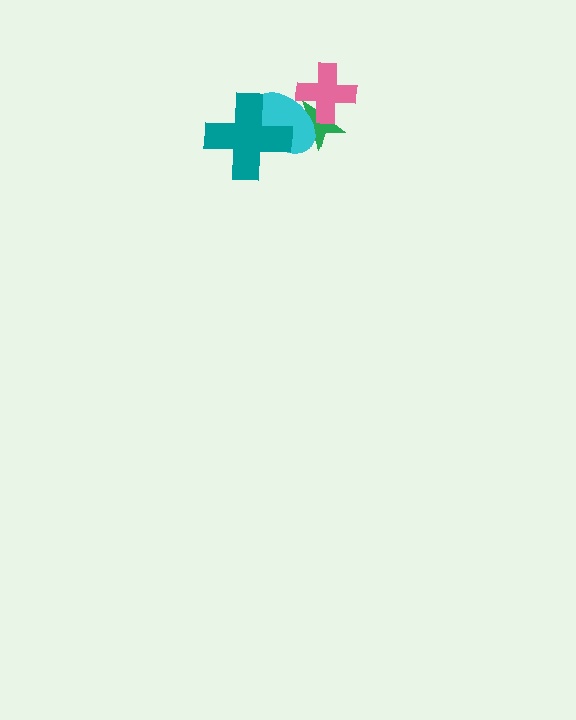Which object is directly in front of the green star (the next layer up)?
The pink cross is directly in front of the green star.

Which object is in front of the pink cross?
The cyan ellipse is in front of the pink cross.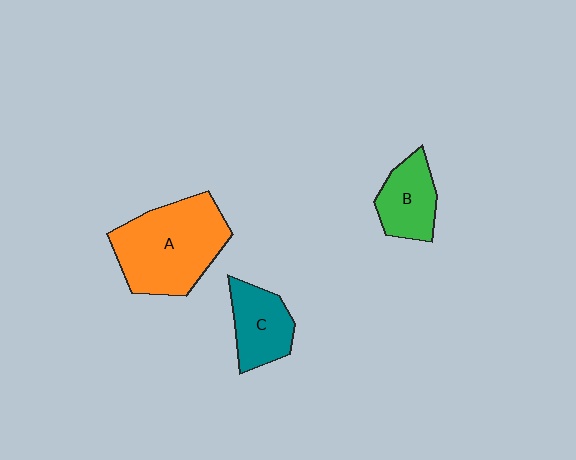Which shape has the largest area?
Shape A (orange).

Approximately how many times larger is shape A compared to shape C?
Approximately 2.0 times.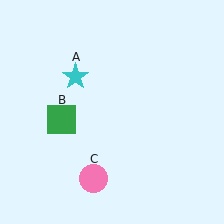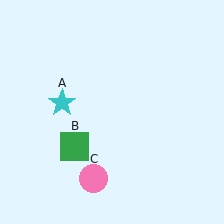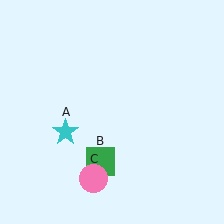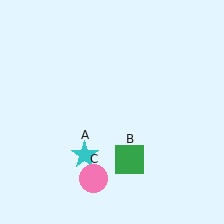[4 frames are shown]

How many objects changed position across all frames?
2 objects changed position: cyan star (object A), green square (object B).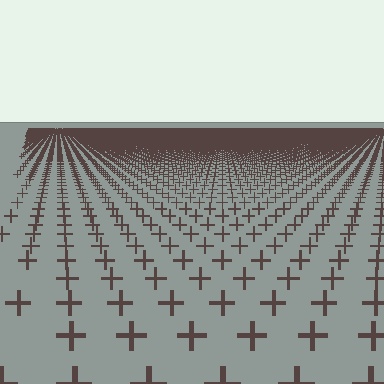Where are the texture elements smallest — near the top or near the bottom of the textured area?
Near the top.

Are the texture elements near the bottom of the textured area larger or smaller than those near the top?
Larger. Near the bottom, elements are closer to the viewer and appear at a bigger on-screen size.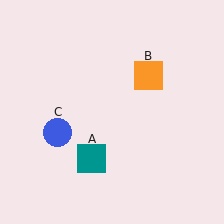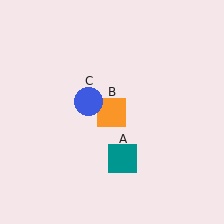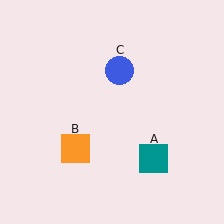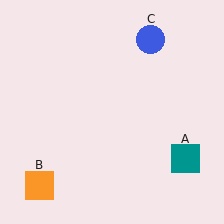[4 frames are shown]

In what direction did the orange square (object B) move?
The orange square (object B) moved down and to the left.